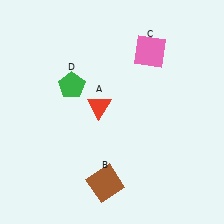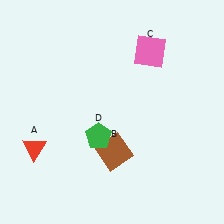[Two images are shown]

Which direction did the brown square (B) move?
The brown square (B) moved up.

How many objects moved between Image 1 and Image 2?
3 objects moved between the two images.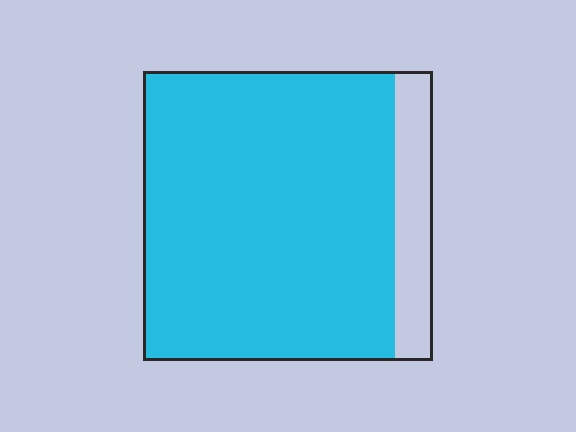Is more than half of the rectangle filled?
Yes.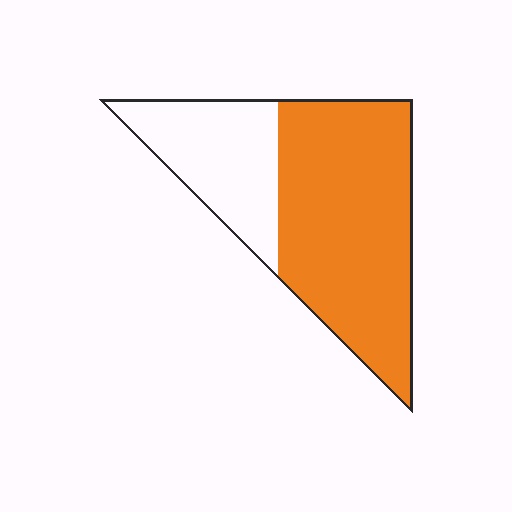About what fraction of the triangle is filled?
About two thirds (2/3).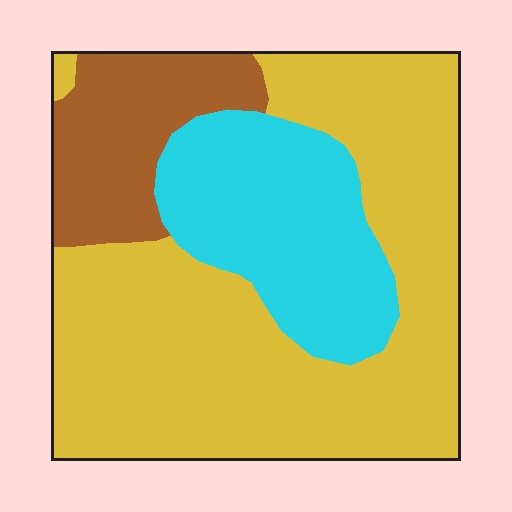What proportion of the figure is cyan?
Cyan covers about 25% of the figure.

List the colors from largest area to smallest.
From largest to smallest: yellow, cyan, brown.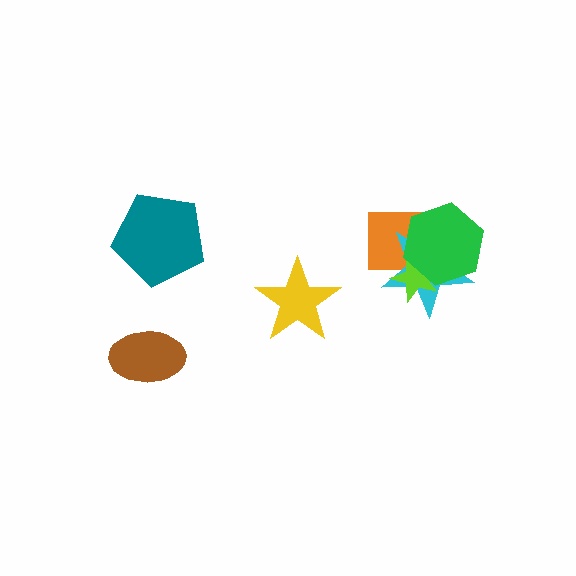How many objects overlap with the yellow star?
0 objects overlap with the yellow star.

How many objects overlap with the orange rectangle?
3 objects overlap with the orange rectangle.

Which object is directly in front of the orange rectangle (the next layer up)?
The cyan star is directly in front of the orange rectangle.